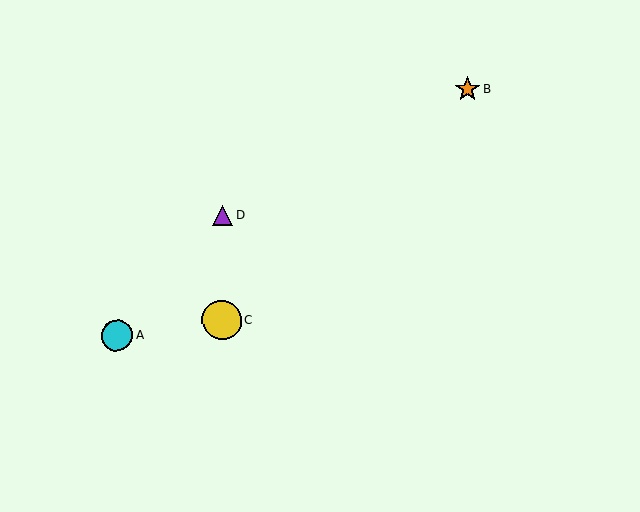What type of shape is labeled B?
Shape B is an orange star.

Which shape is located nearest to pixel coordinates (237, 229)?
The purple triangle (labeled D) at (223, 215) is nearest to that location.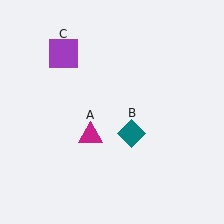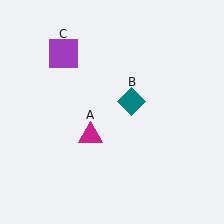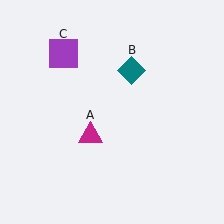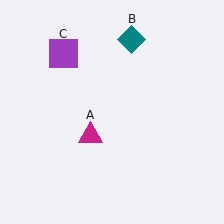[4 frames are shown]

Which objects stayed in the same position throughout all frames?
Magenta triangle (object A) and purple square (object C) remained stationary.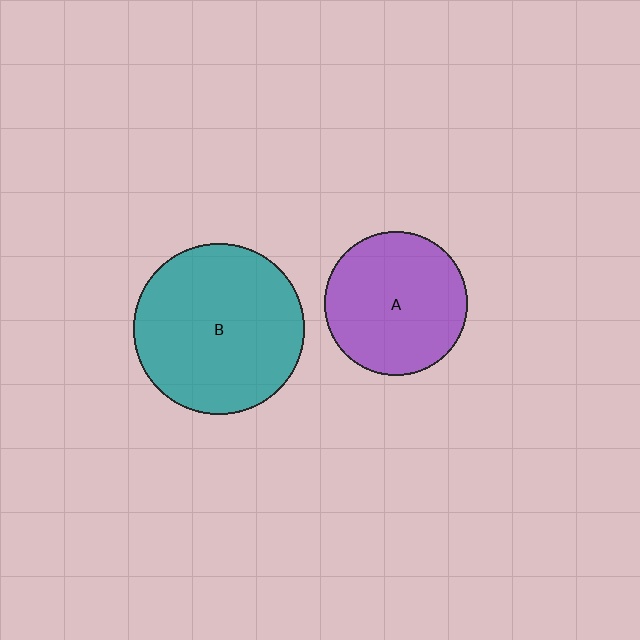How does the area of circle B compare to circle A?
Approximately 1.4 times.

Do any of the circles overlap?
No, none of the circles overlap.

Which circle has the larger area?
Circle B (teal).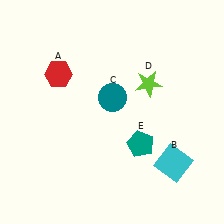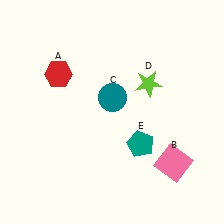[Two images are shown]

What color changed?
The square (B) changed from cyan in Image 1 to pink in Image 2.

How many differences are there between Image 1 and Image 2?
There is 1 difference between the two images.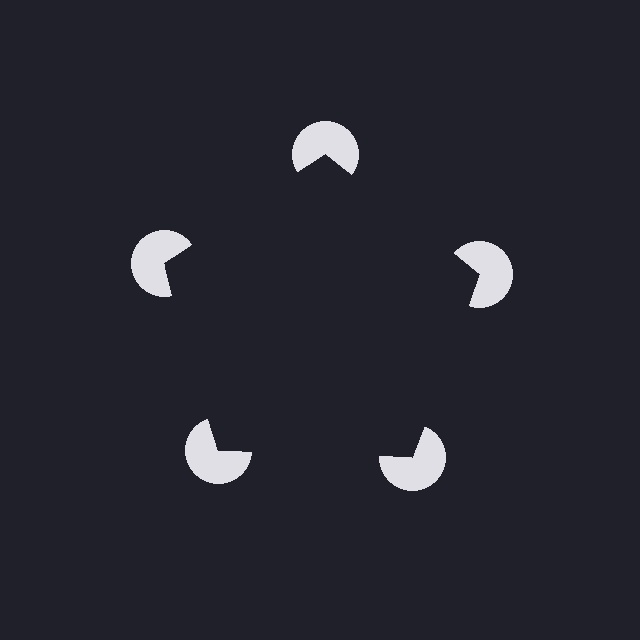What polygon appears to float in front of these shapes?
An illusory pentagon — its edges are inferred from the aligned wedge cuts in the pac-man discs, not physically drawn.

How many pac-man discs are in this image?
There are 5 — one at each vertex of the illusory pentagon.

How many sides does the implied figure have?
5 sides.